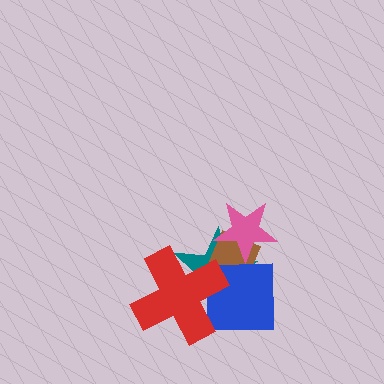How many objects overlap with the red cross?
3 objects overlap with the red cross.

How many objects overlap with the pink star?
3 objects overlap with the pink star.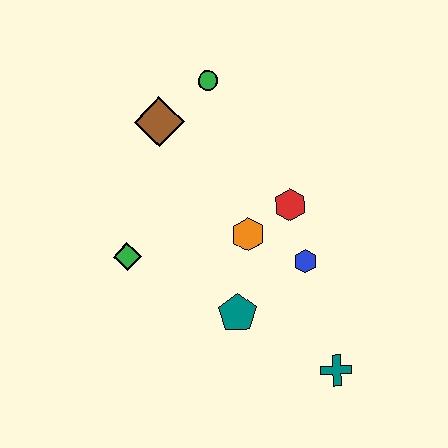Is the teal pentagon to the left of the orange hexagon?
Yes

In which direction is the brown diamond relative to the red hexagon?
The brown diamond is to the left of the red hexagon.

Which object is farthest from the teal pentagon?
The green circle is farthest from the teal pentagon.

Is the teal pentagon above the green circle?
No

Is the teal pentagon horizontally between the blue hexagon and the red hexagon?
No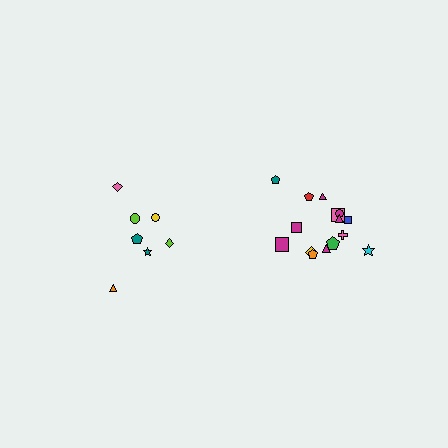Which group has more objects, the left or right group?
The right group.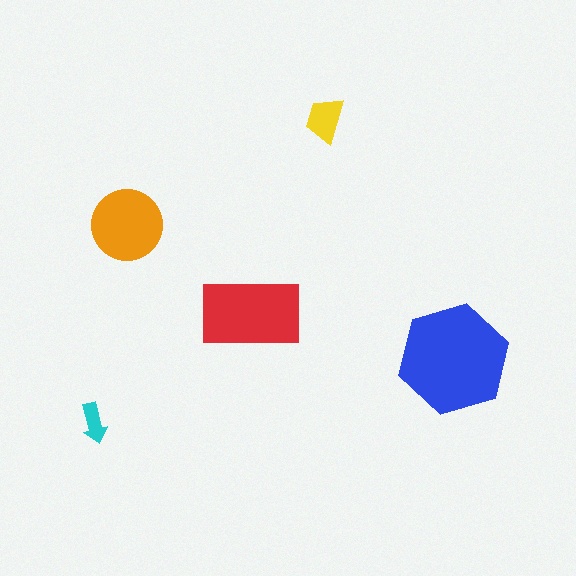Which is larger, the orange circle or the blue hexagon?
The blue hexagon.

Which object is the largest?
The blue hexagon.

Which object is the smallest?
The cyan arrow.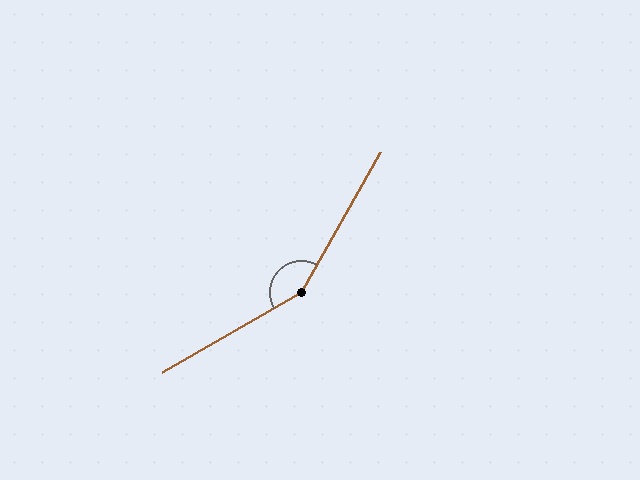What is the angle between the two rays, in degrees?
Approximately 149 degrees.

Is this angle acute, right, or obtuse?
It is obtuse.